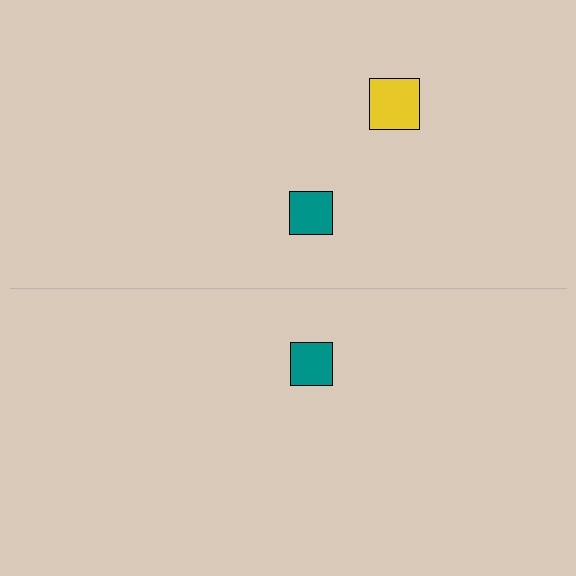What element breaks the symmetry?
A yellow square is missing from the bottom side.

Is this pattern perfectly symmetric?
No, the pattern is not perfectly symmetric. A yellow square is missing from the bottom side.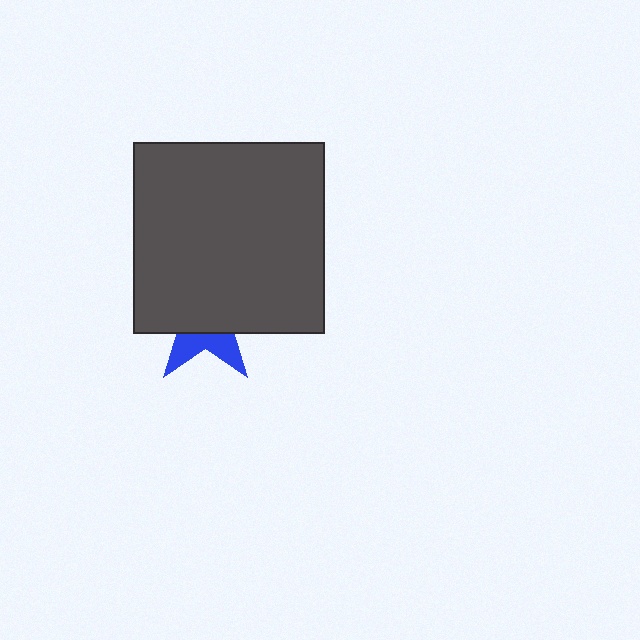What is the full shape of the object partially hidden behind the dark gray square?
The partially hidden object is a blue star.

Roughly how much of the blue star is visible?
A small part of it is visible (roughly 32%).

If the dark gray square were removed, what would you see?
You would see the complete blue star.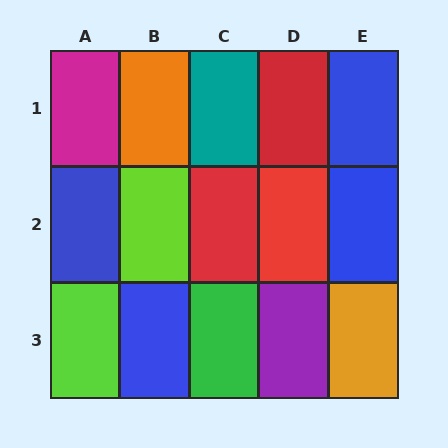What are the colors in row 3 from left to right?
Lime, blue, green, purple, orange.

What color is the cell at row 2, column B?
Lime.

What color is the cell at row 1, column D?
Red.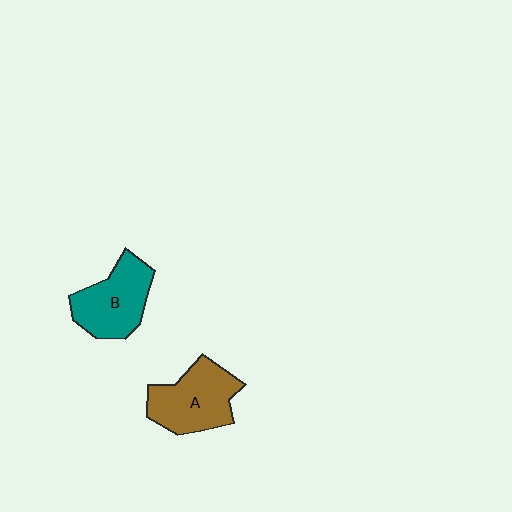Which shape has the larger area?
Shape A (brown).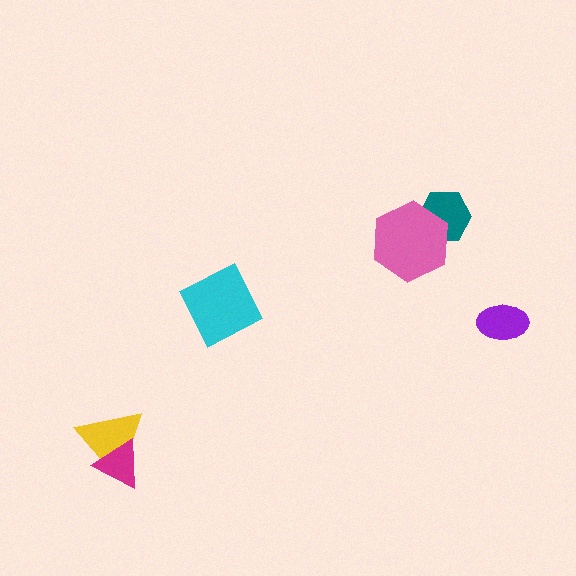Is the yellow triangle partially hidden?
Yes, it is partially covered by another shape.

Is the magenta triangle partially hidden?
No, no other shape covers it.